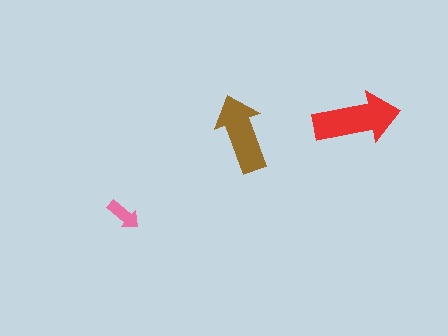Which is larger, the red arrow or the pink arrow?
The red one.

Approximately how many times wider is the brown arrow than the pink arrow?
About 2 times wider.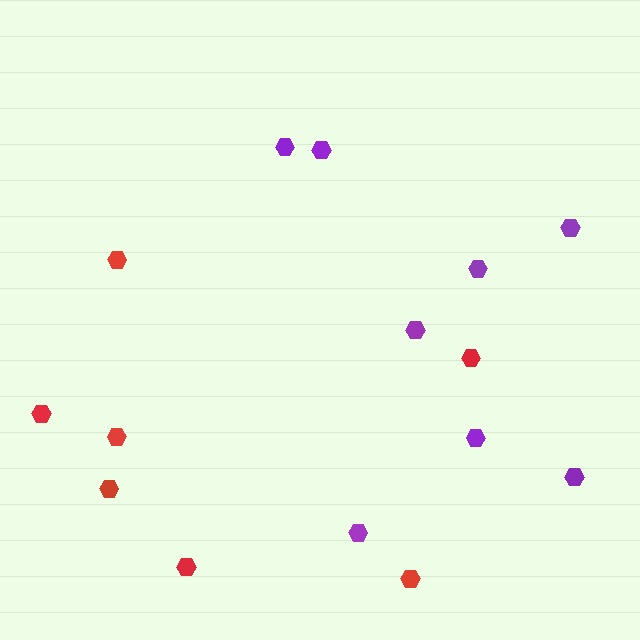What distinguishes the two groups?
There are 2 groups: one group of red hexagons (7) and one group of purple hexagons (8).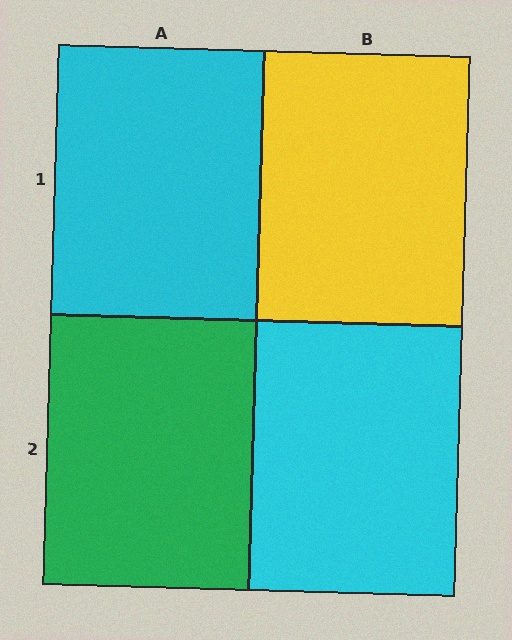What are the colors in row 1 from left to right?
Cyan, yellow.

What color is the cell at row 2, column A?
Green.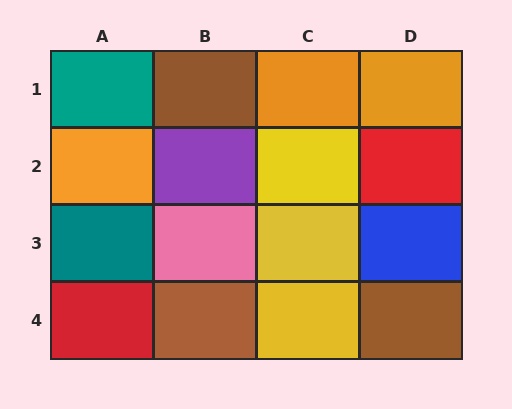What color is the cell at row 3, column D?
Blue.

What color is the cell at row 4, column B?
Brown.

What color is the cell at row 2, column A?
Orange.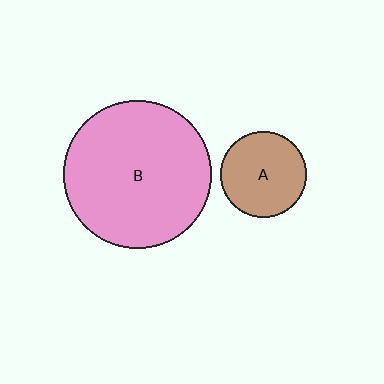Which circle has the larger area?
Circle B (pink).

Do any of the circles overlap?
No, none of the circles overlap.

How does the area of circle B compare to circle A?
Approximately 3.0 times.